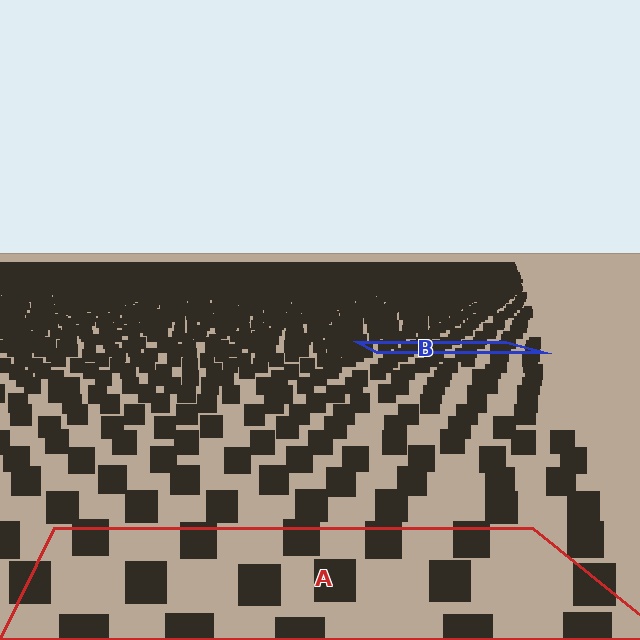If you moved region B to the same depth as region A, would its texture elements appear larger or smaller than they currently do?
They would appear larger. At a closer depth, the same texture elements are projected at a bigger on-screen size.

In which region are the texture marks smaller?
The texture marks are smaller in region B, because it is farther away.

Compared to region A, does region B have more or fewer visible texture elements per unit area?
Region B has more texture elements per unit area — they are packed more densely because it is farther away.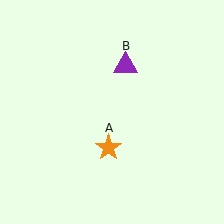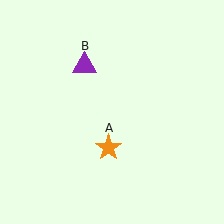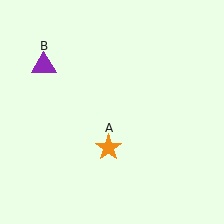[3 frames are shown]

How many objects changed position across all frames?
1 object changed position: purple triangle (object B).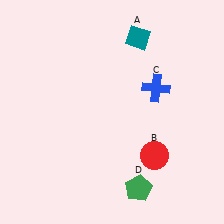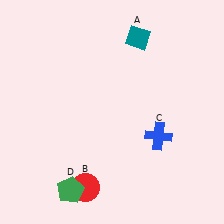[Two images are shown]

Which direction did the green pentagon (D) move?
The green pentagon (D) moved left.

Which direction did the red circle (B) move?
The red circle (B) moved left.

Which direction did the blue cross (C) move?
The blue cross (C) moved down.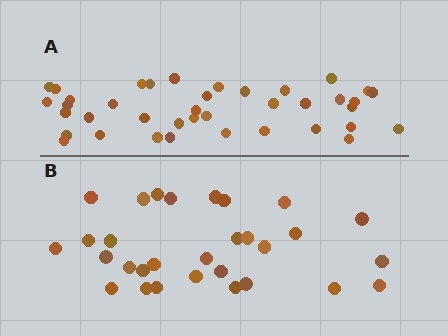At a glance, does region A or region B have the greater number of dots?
Region A (the top region) has more dots.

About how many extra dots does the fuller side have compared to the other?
Region A has roughly 8 or so more dots than region B.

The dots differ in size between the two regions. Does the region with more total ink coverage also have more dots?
No. Region B has more total ink coverage because its dots are larger, but region A actually contains more individual dots. Total area can be misleading — the number of items is what matters here.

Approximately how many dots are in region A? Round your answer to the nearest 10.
About 40 dots. (The exact count is 39, which rounds to 40.)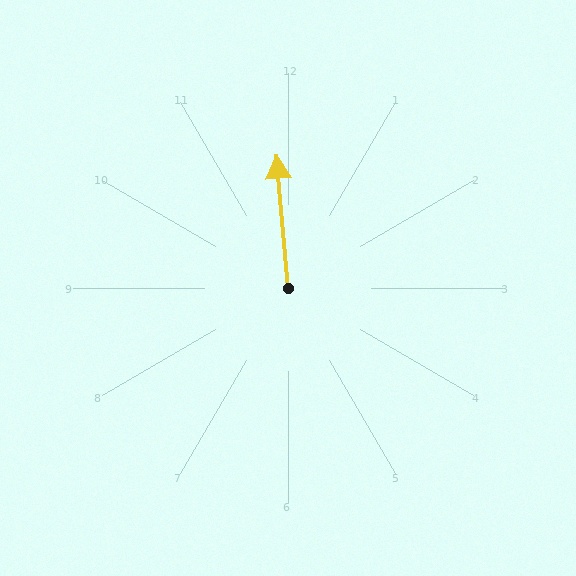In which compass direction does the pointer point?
North.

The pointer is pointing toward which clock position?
Roughly 12 o'clock.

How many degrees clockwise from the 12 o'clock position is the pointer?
Approximately 355 degrees.